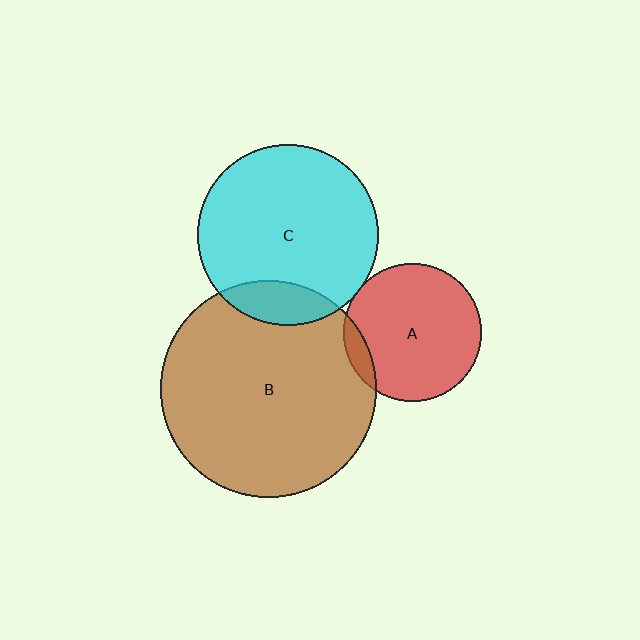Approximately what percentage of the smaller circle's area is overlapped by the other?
Approximately 5%.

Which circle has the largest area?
Circle B (brown).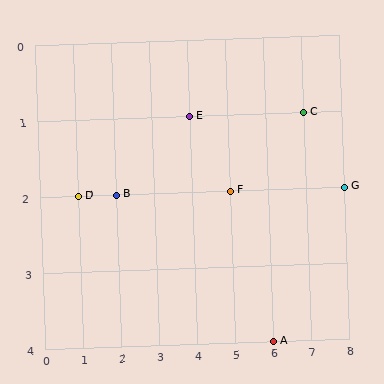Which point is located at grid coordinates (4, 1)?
Point E is at (4, 1).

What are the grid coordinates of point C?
Point C is at grid coordinates (7, 1).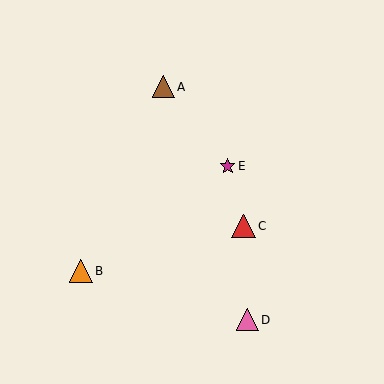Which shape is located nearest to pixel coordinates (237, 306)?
The pink triangle (labeled D) at (247, 320) is nearest to that location.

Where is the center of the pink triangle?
The center of the pink triangle is at (247, 320).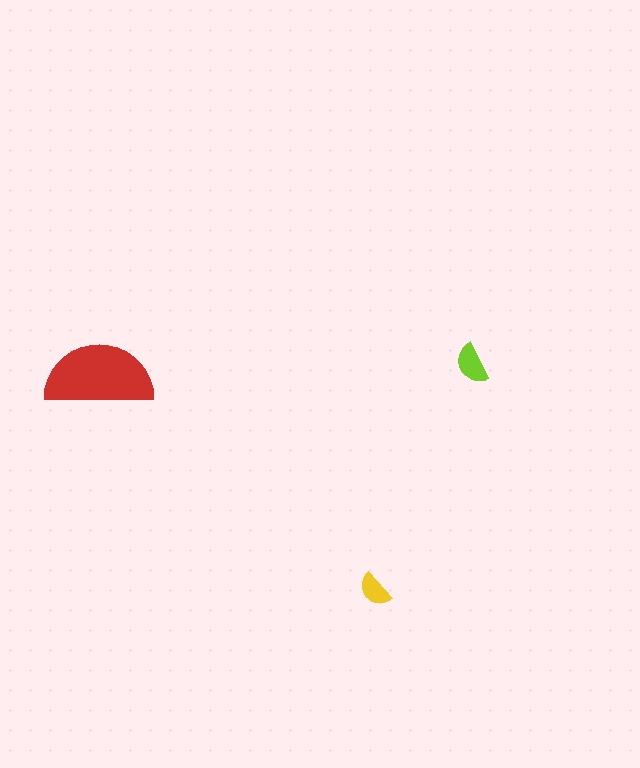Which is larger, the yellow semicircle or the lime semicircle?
The lime one.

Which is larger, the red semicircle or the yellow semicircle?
The red one.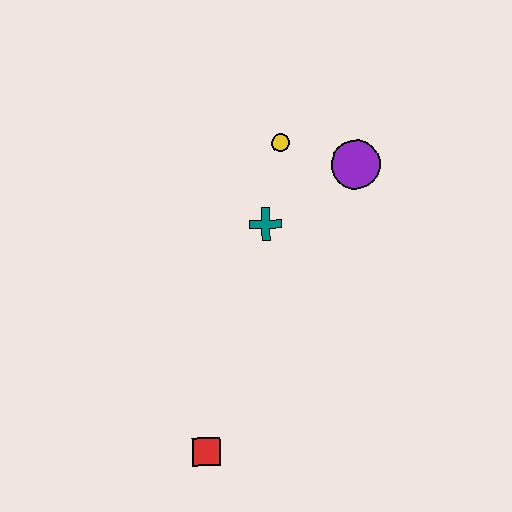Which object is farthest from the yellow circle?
The red square is farthest from the yellow circle.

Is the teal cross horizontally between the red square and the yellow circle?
Yes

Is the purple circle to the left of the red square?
No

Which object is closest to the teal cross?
The yellow circle is closest to the teal cross.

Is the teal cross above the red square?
Yes